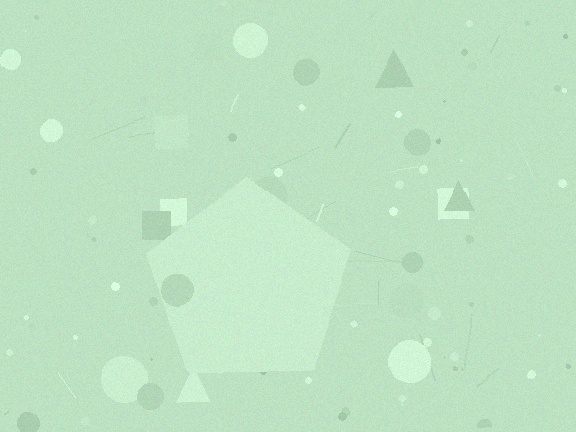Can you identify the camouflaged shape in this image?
The camouflaged shape is a pentagon.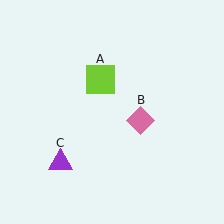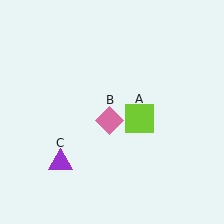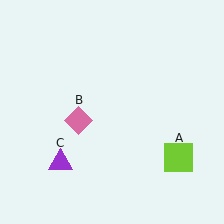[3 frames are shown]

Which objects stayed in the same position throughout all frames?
Purple triangle (object C) remained stationary.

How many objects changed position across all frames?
2 objects changed position: lime square (object A), pink diamond (object B).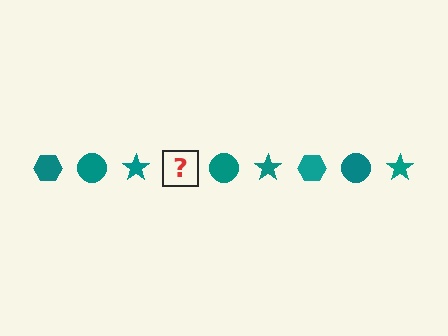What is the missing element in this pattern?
The missing element is a teal hexagon.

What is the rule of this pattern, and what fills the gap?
The rule is that the pattern cycles through hexagon, circle, star shapes in teal. The gap should be filled with a teal hexagon.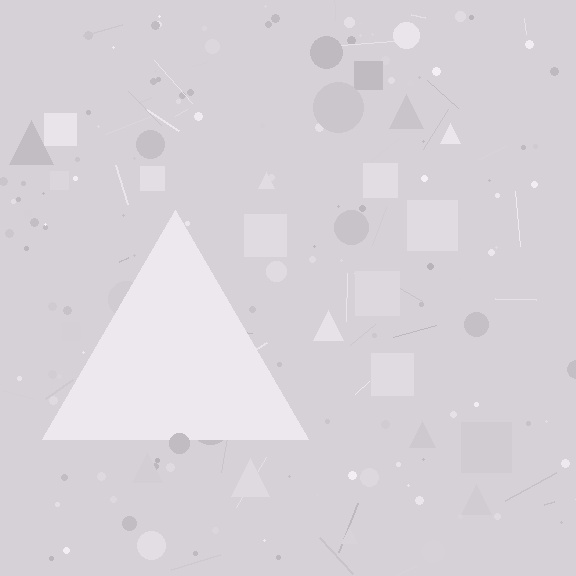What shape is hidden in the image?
A triangle is hidden in the image.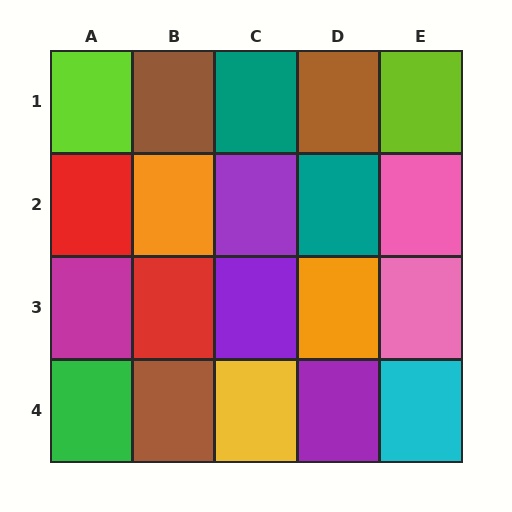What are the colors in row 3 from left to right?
Magenta, red, purple, orange, pink.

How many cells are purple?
3 cells are purple.